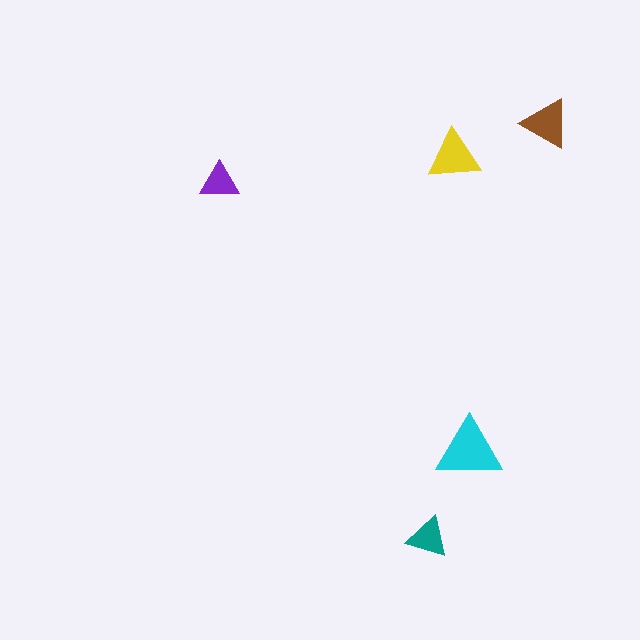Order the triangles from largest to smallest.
the cyan one, the yellow one, the brown one, the teal one, the purple one.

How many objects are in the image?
There are 5 objects in the image.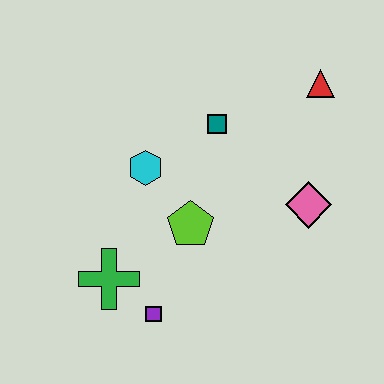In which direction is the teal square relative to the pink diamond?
The teal square is to the left of the pink diamond.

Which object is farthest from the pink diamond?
The green cross is farthest from the pink diamond.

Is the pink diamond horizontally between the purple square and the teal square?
No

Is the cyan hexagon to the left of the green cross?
No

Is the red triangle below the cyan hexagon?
No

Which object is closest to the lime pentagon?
The cyan hexagon is closest to the lime pentagon.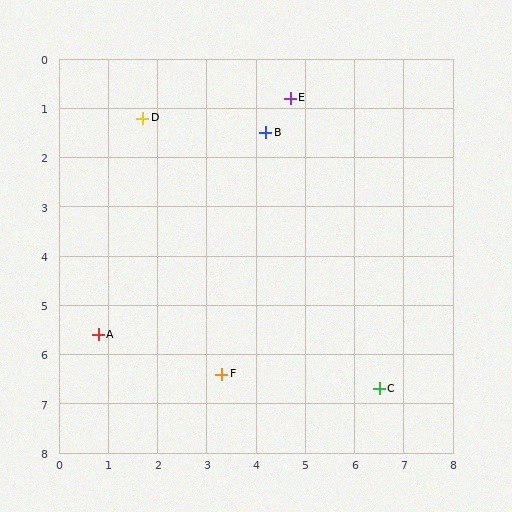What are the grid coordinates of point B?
Point B is at approximately (4.2, 1.5).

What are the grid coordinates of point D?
Point D is at approximately (1.7, 1.2).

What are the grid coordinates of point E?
Point E is at approximately (4.7, 0.8).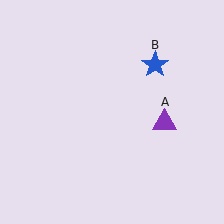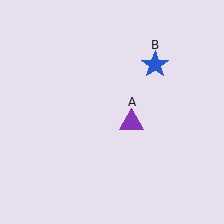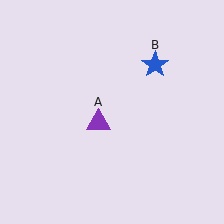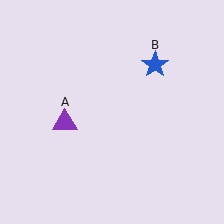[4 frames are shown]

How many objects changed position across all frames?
1 object changed position: purple triangle (object A).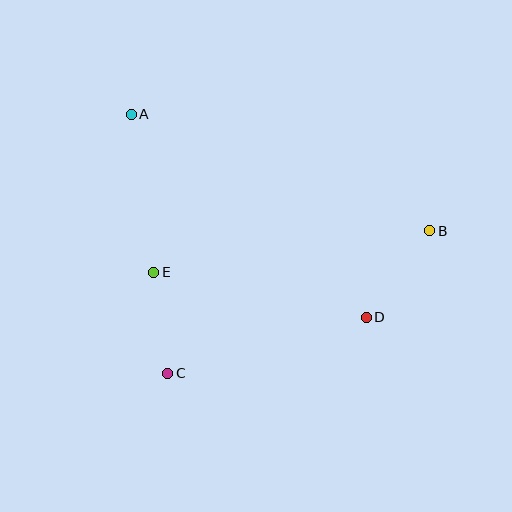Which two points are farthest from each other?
Points A and B are farthest from each other.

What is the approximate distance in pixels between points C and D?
The distance between C and D is approximately 206 pixels.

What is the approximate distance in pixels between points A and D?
The distance between A and D is approximately 310 pixels.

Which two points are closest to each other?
Points C and E are closest to each other.